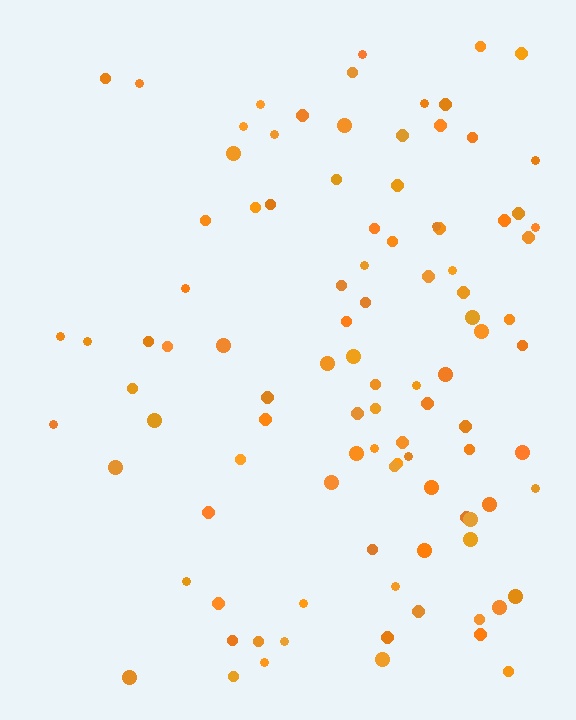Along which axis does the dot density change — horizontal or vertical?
Horizontal.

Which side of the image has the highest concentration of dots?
The right.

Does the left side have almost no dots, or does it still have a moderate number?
Still a moderate number, just noticeably fewer than the right.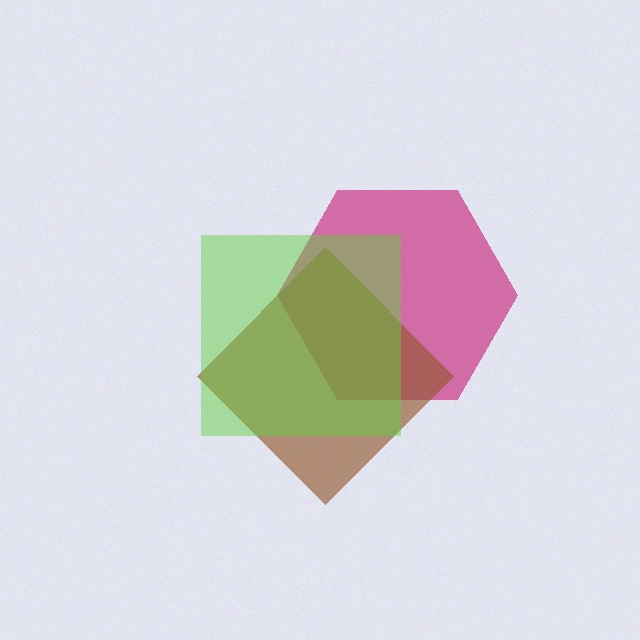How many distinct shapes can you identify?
There are 3 distinct shapes: a magenta hexagon, a brown diamond, a lime square.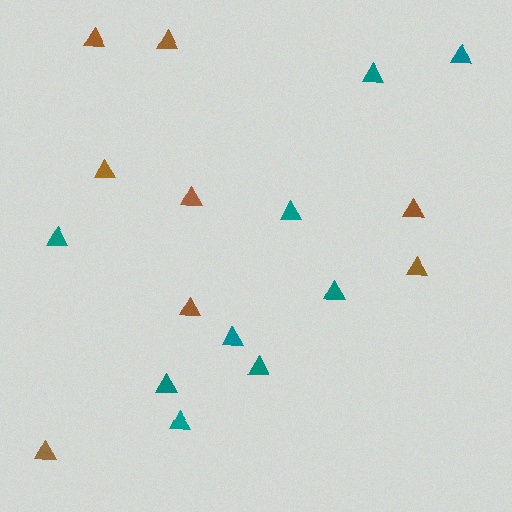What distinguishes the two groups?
There are 2 groups: one group of brown triangles (8) and one group of teal triangles (9).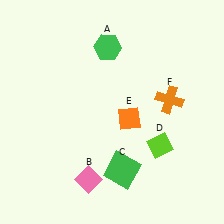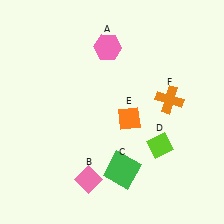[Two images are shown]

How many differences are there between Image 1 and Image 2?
There is 1 difference between the two images.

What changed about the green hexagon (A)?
In Image 1, A is green. In Image 2, it changed to pink.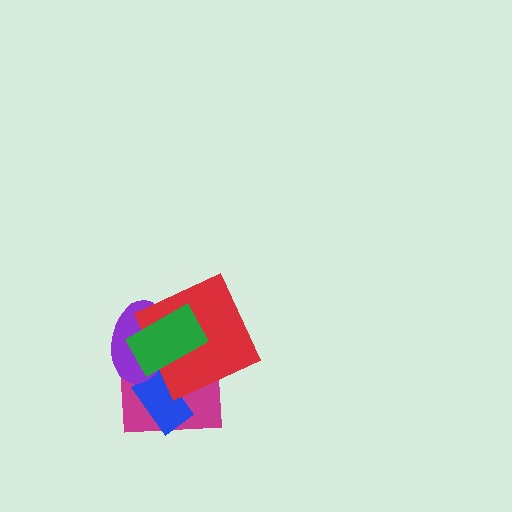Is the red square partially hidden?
Yes, it is partially covered by another shape.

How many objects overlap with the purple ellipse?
4 objects overlap with the purple ellipse.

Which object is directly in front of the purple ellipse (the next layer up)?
The red square is directly in front of the purple ellipse.